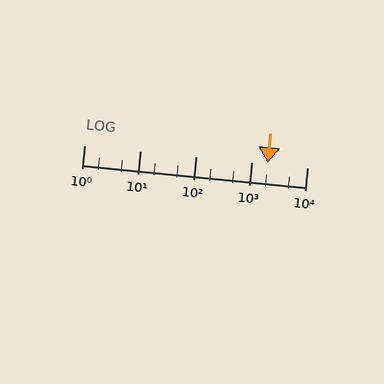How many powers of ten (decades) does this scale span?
The scale spans 4 decades, from 1 to 10000.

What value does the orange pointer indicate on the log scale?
The pointer indicates approximately 2000.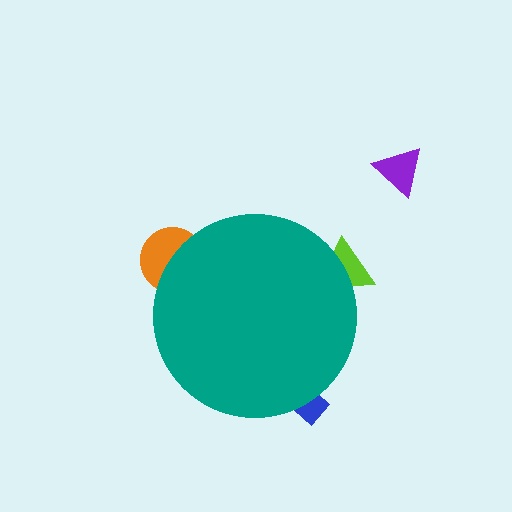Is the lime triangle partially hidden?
Yes, the lime triangle is partially hidden behind the teal circle.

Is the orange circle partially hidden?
Yes, the orange circle is partially hidden behind the teal circle.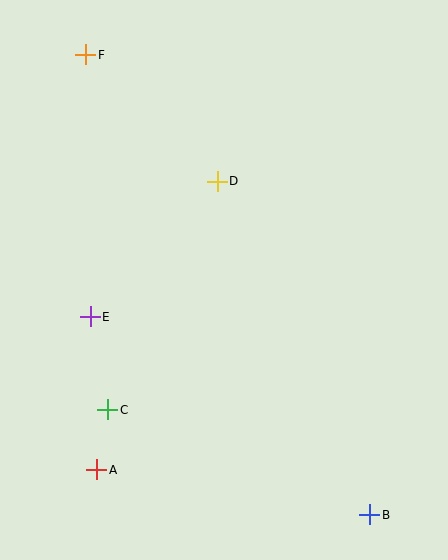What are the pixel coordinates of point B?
Point B is at (370, 515).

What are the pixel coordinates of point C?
Point C is at (108, 410).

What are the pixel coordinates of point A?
Point A is at (97, 470).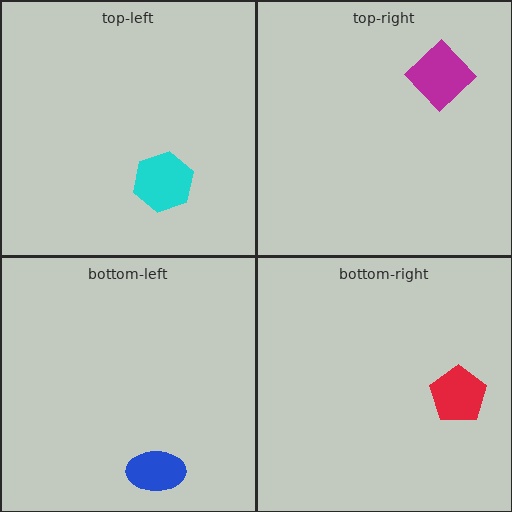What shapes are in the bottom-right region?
The red pentagon.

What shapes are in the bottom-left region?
The blue ellipse.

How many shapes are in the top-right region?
1.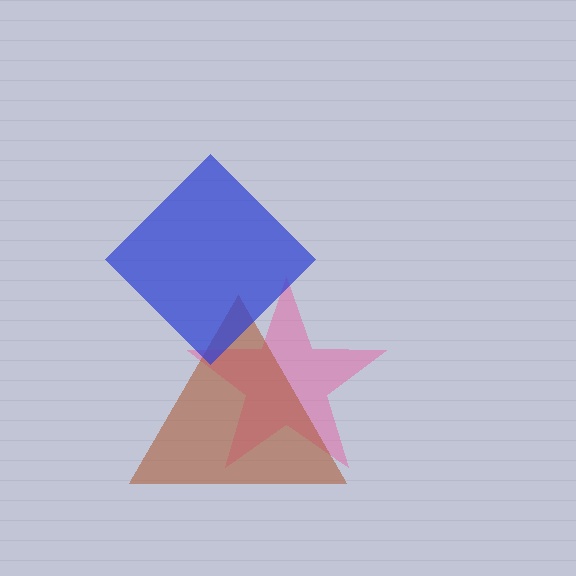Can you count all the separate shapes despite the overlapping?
Yes, there are 3 separate shapes.